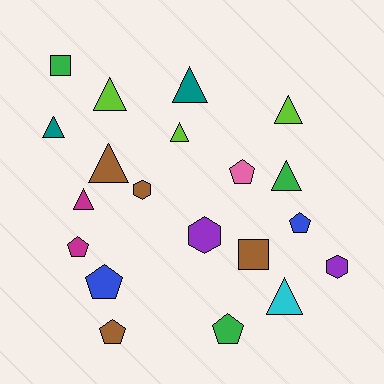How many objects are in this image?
There are 20 objects.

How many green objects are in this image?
There are 3 green objects.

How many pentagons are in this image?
There are 6 pentagons.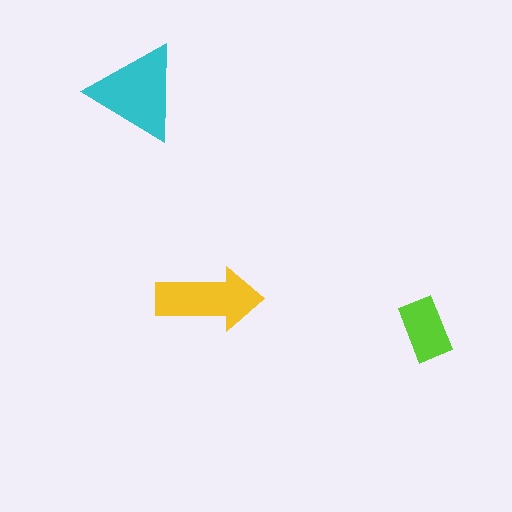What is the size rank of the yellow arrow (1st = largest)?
2nd.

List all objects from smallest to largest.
The lime rectangle, the yellow arrow, the cyan triangle.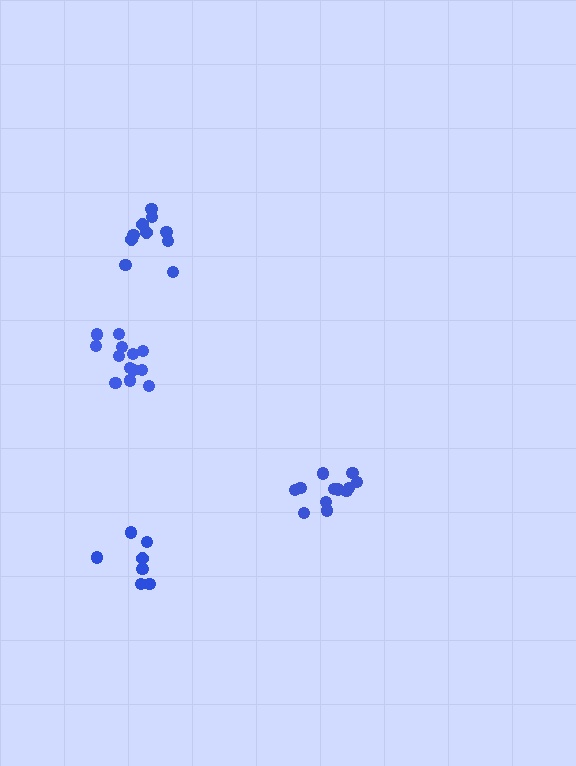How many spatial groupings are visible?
There are 4 spatial groupings.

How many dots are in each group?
Group 1: 12 dots, Group 2: 11 dots, Group 3: 7 dots, Group 4: 13 dots (43 total).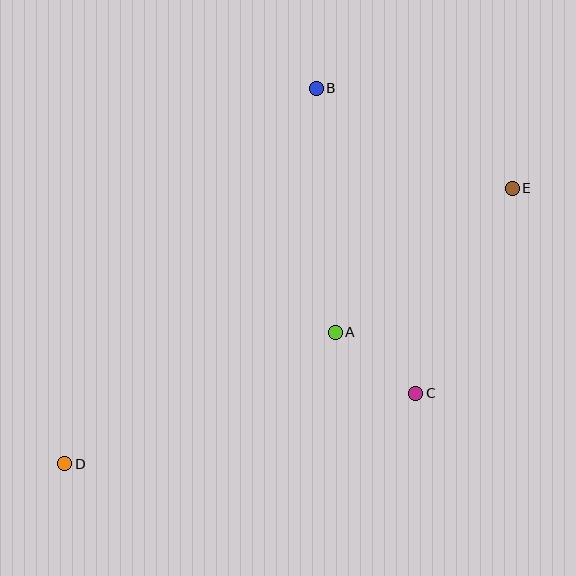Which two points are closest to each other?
Points A and C are closest to each other.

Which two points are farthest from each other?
Points D and E are farthest from each other.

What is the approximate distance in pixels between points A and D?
The distance between A and D is approximately 301 pixels.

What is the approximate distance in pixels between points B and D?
The distance between B and D is approximately 452 pixels.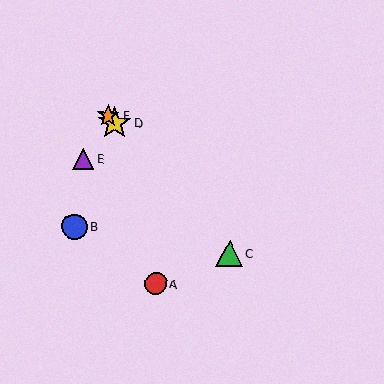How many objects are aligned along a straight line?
3 objects (C, D, F) are aligned along a straight line.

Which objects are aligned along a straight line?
Objects C, D, F are aligned along a straight line.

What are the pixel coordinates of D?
Object D is at (114, 123).